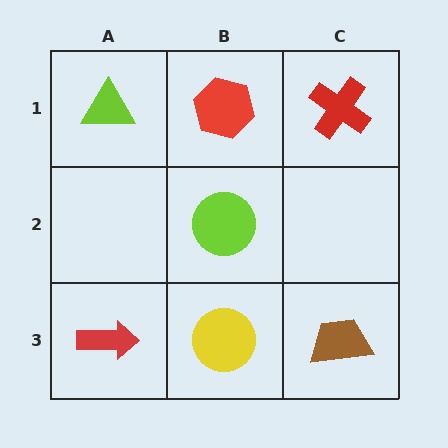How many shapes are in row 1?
3 shapes.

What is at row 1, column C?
A red cross.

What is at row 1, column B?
A red hexagon.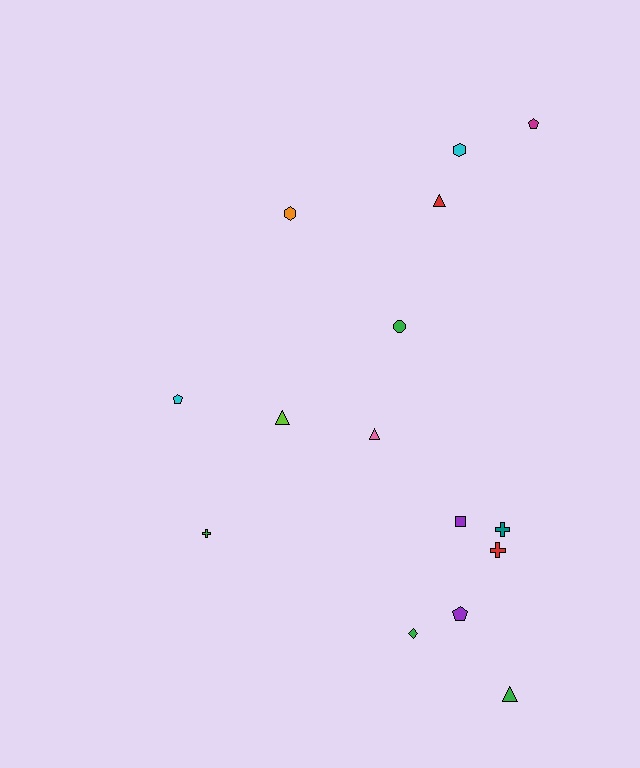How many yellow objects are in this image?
There are no yellow objects.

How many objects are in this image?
There are 15 objects.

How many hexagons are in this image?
There are 2 hexagons.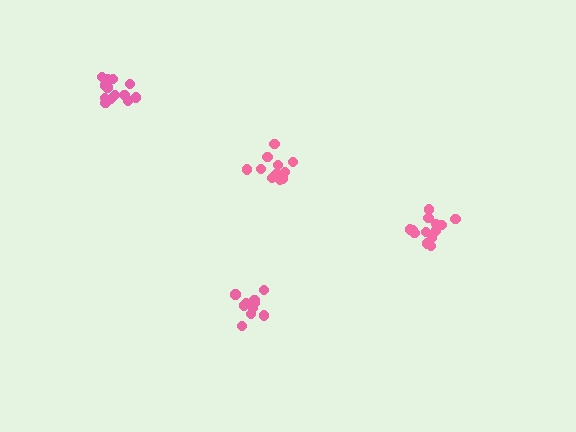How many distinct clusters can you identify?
There are 4 distinct clusters.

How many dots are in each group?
Group 1: 13 dots, Group 2: 14 dots, Group 3: 13 dots, Group 4: 10 dots (50 total).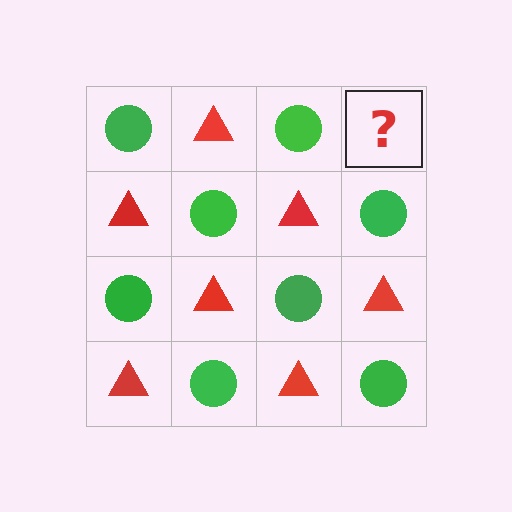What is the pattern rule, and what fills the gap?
The rule is that it alternates green circle and red triangle in a checkerboard pattern. The gap should be filled with a red triangle.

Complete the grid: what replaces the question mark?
The question mark should be replaced with a red triangle.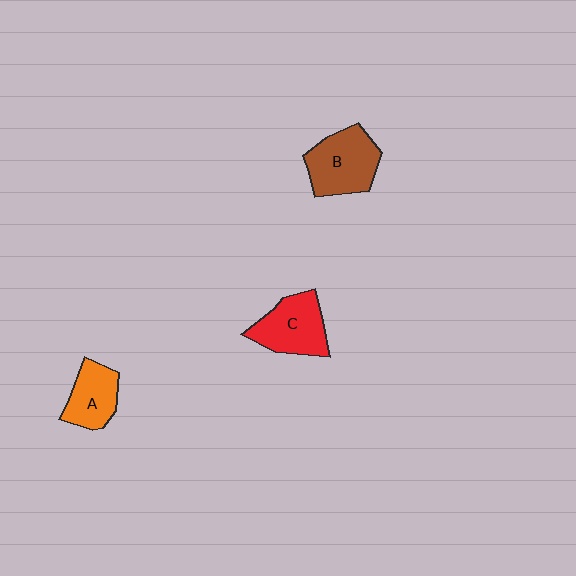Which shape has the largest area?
Shape B (brown).